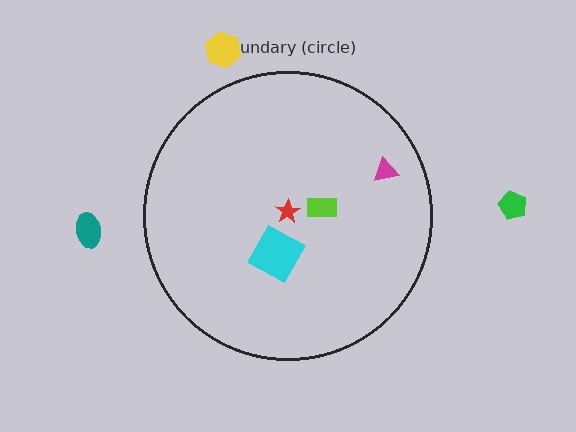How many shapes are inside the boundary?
4 inside, 3 outside.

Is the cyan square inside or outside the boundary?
Inside.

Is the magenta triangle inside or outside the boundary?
Inside.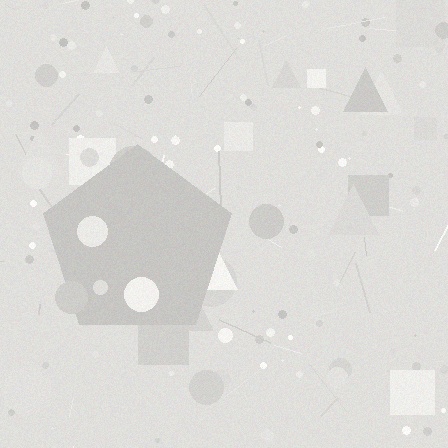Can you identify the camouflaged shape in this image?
The camouflaged shape is a pentagon.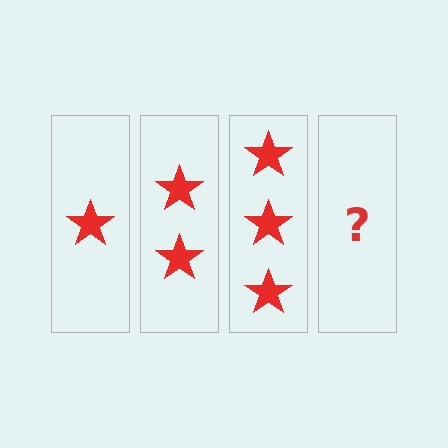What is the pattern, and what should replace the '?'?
The pattern is that each step adds one more star. The '?' should be 4 stars.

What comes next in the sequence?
The next element should be 4 stars.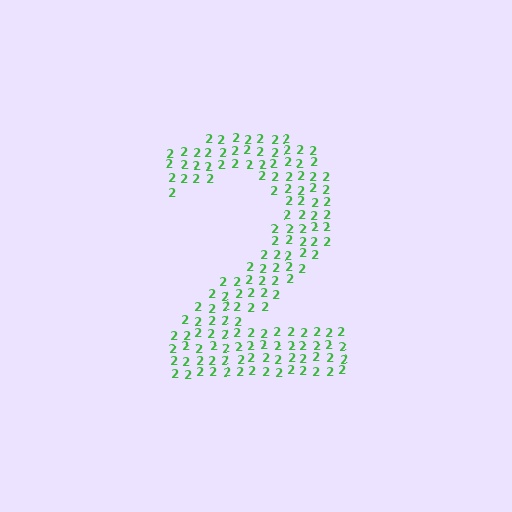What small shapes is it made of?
It is made of small digit 2's.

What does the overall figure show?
The overall figure shows the digit 2.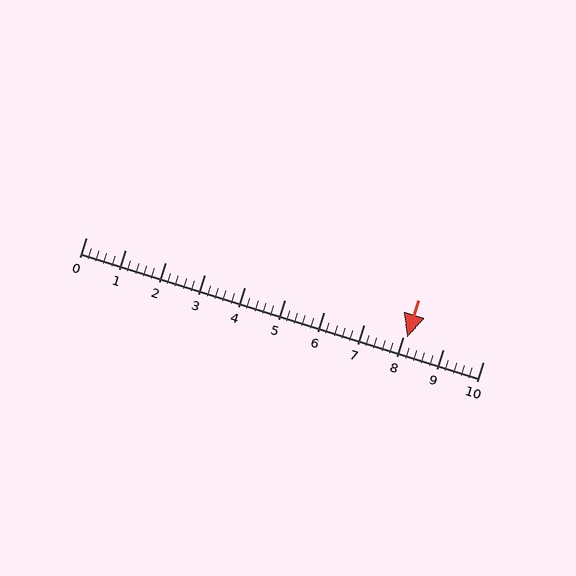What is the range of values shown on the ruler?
The ruler shows values from 0 to 10.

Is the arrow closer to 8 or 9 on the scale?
The arrow is closer to 8.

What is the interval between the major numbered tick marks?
The major tick marks are spaced 1 units apart.